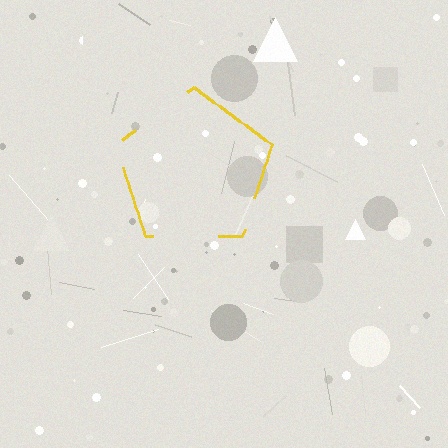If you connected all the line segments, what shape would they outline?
They would outline a pentagon.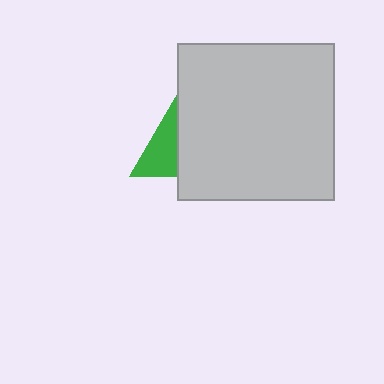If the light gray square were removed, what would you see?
You would see the complete green triangle.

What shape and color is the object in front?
The object in front is a light gray square.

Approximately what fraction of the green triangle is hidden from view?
Roughly 53% of the green triangle is hidden behind the light gray square.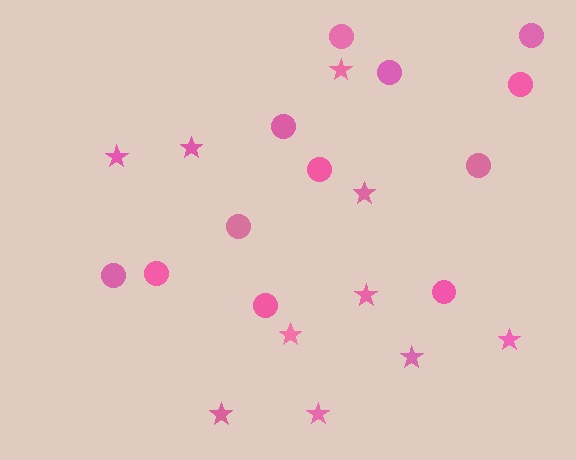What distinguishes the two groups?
There are 2 groups: one group of stars (10) and one group of circles (12).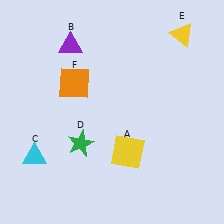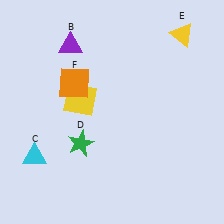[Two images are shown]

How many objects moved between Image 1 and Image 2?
1 object moved between the two images.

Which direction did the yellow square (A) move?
The yellow square (A) moved up.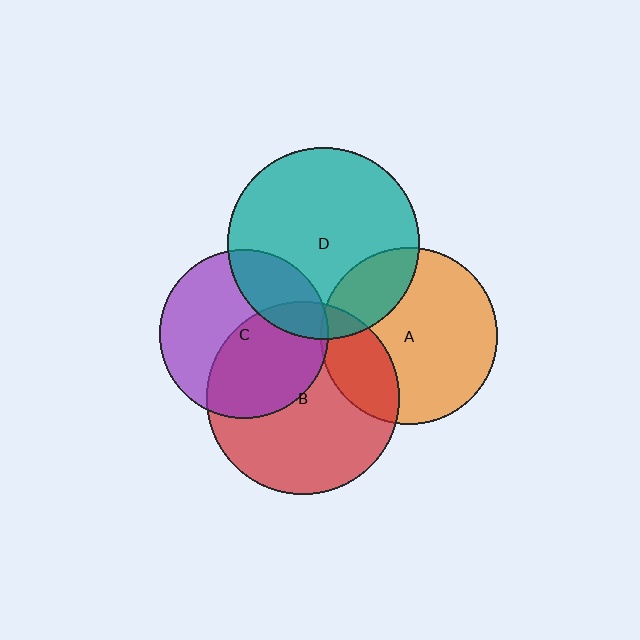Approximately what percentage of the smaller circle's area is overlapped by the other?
Approximately 45%.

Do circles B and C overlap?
Yes.